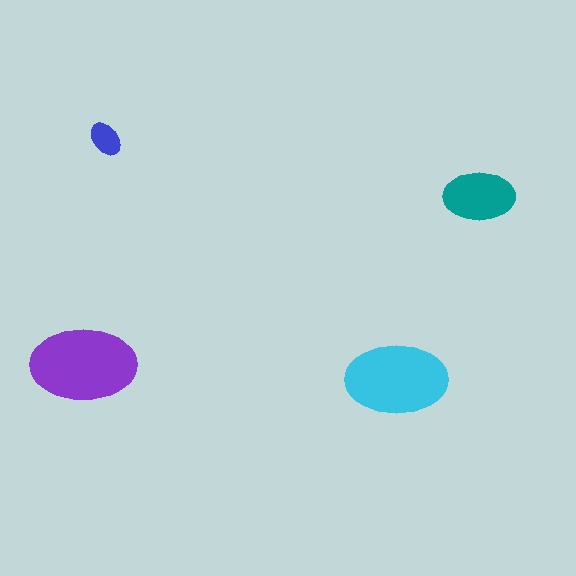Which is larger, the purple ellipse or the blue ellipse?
The purple one.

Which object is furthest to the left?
The purple ellipse is leftmost.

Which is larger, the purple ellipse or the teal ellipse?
The purple one.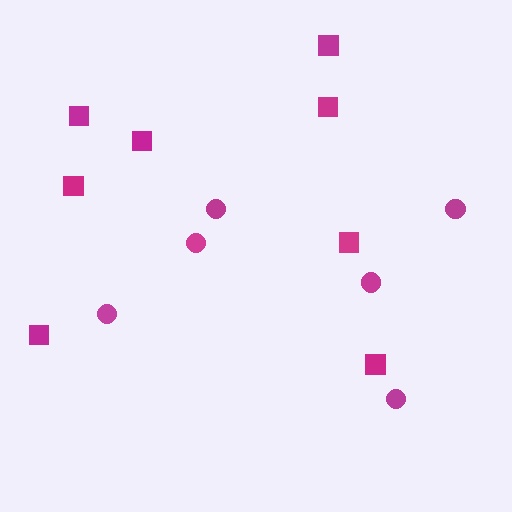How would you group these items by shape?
There are 2 groups: one group of circles (6) and one group of squares (8).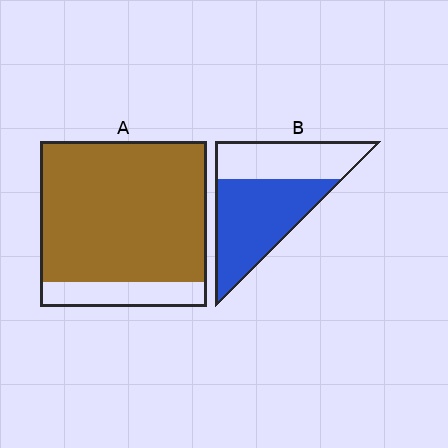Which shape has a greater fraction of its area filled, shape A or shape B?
Shape A.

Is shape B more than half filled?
Yes.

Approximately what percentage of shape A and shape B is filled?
A is approximately 85% and B is approximately 60%.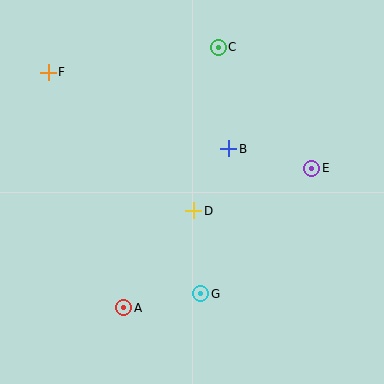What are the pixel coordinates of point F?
Point F is at (48, 72).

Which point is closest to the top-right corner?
Point C is closest to the top-right corner.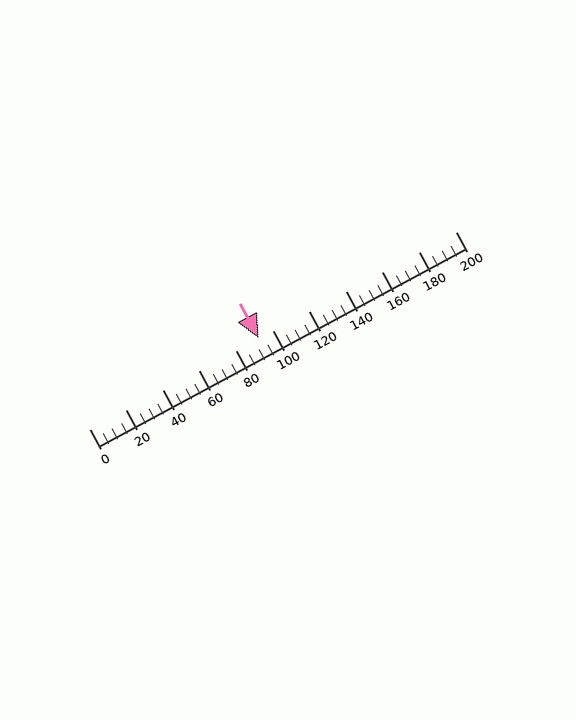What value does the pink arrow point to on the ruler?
The pink arrow points to approximately 92.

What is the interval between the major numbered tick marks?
The major tick marks are spaced 20 units apart.